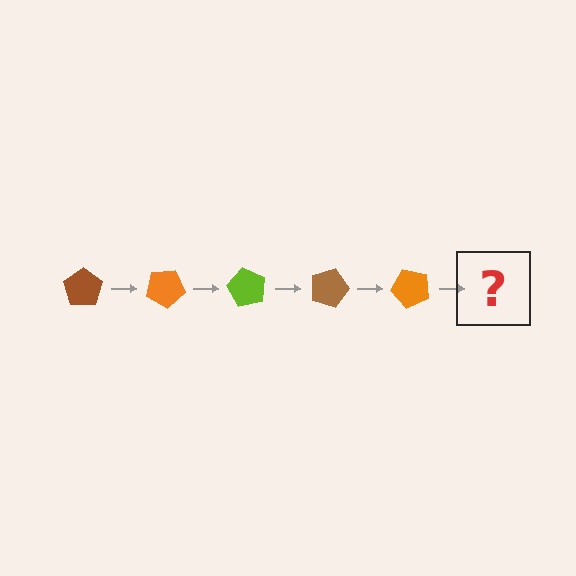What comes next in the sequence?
The next element should be a lime pentagon, rotated 150 degrees from the start.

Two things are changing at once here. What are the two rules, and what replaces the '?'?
The two rules are that it rotates 30 degrees each step and the color cycles through brown, orange, and lime. The '?' should be a lime pentagon, rotated 150 degrees from the start.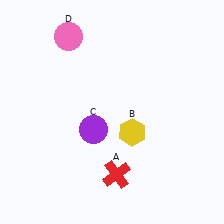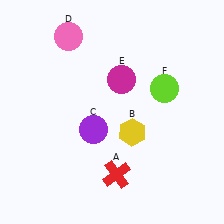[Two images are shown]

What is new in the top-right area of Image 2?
A magenta circle (E) was added in the top-right area of Image 2.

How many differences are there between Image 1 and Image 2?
There are 2 differences between the two images.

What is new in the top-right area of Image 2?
A lime circle (F) was added in the top-right area of Image 2.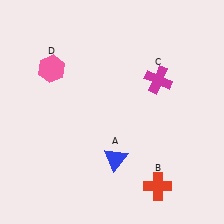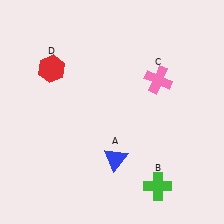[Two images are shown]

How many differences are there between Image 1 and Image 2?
There are 3 differences between the two images.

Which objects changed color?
B changed from red to green. C changed from magenta to pink. D changed from pink to red.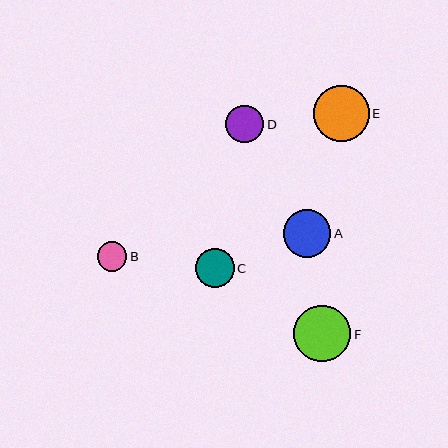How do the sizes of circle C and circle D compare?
Circle C and circle D are approximately the same size.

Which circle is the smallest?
Circle B is the smallest with a size of approximately 29 pixels.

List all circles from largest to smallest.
From largest to smallest: F, E, A, C, D, B.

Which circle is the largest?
Circle F is the largest with a size of approximately 57 pixels.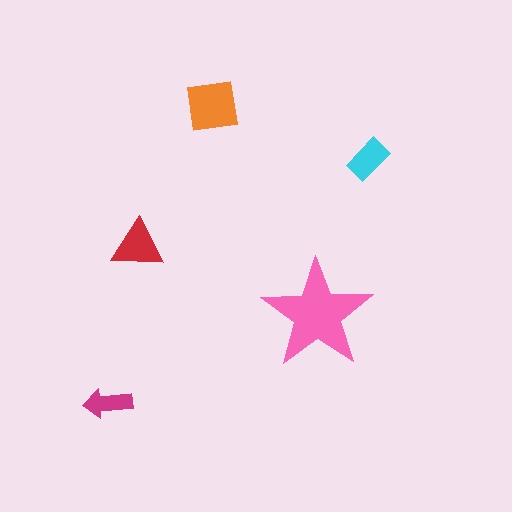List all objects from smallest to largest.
The magenta arrow, the cyan rectangle, the red triangle, the orange square, the pink star.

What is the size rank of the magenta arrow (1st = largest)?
5th.